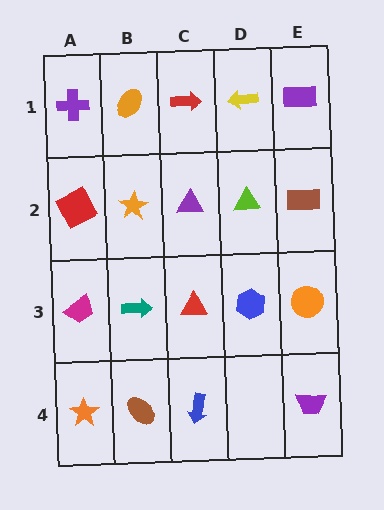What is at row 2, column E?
A brown rectangle.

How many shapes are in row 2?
5 shapes.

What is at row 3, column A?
A magenta trapezoid.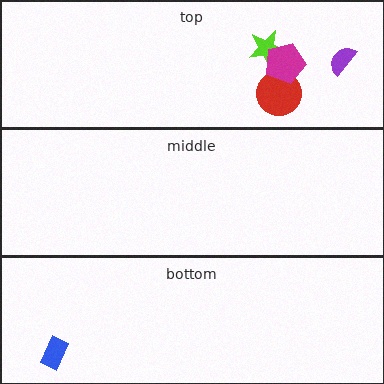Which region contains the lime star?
The top region.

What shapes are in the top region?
The purple semicircle, the red circle, the lime star, the magenta pentagon.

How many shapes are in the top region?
4.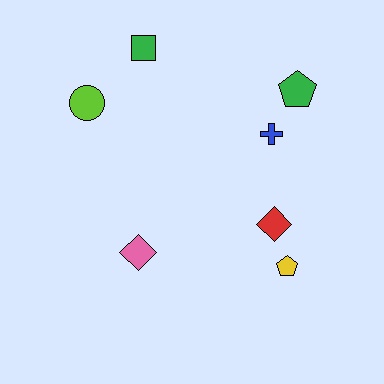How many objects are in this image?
There are 7 objects.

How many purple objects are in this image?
There are no purple objects.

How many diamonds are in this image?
There are 2 diamonds.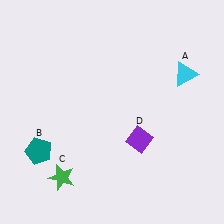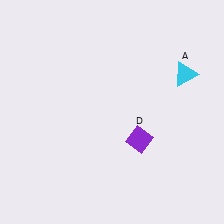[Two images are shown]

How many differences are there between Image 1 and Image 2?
There are 2 differences between the two images.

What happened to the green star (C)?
The green star (C) was removed in Image 2. It was in the bottom-left area of Image 1.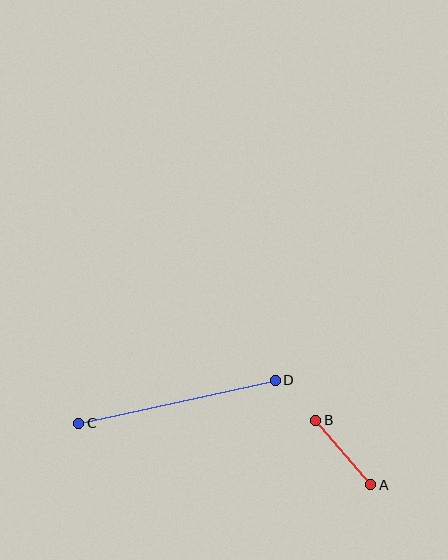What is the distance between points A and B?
The distance is approximately 85 pixels.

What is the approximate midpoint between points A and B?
The midpoint is at approximately (343, 452) pixels.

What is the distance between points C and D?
The distance is approximately 201 pixels.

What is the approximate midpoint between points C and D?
The midpoint is at approximately (177, 402) pixels.